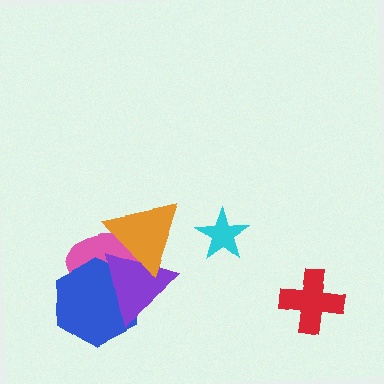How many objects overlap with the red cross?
0 objects overlap with the red cross.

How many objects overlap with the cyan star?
0 objects overlap with the cyan star.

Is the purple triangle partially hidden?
Yes, it is partially covered by another shape.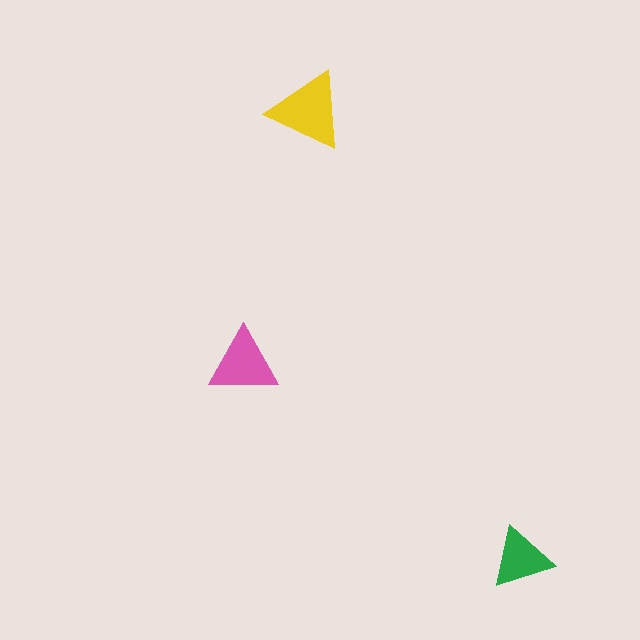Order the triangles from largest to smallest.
the yellow one, the pink one, the green one.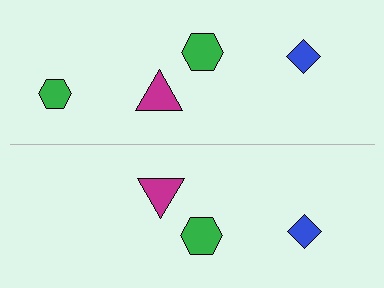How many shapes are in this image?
There are 7 shapes in this image.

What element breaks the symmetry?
A green hexagon is missing from the bottom side.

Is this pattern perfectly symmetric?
No, the pattern is not perfectly symmetric. A green hexagon is missing from the bottom side.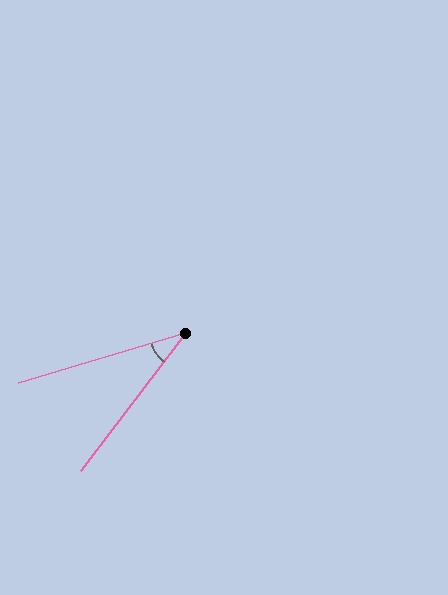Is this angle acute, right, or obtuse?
It is acute.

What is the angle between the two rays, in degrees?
Approximately 36 degrees.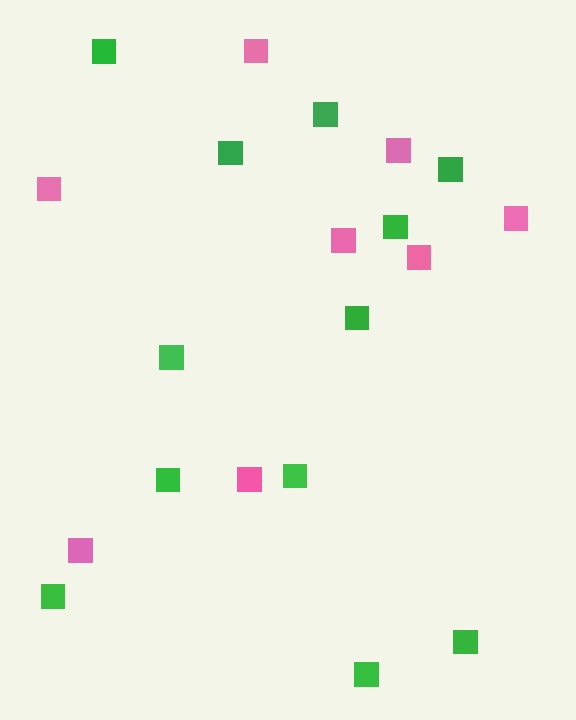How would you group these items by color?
There are 2 groups: one group of green squares (12) and one group of pink squares (8).